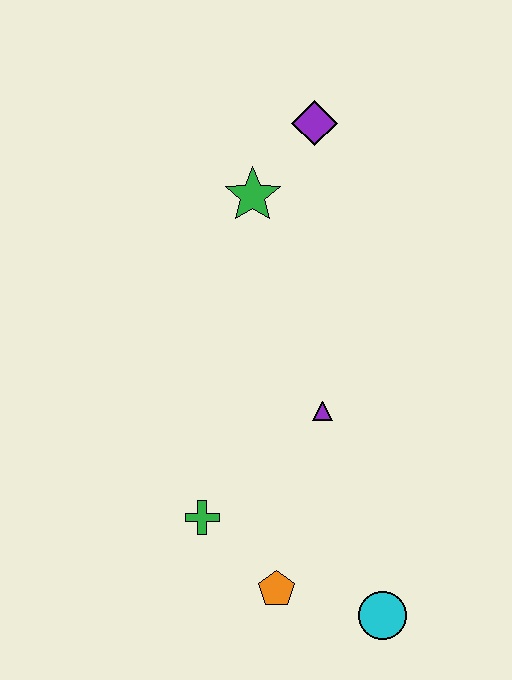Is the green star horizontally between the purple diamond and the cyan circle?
No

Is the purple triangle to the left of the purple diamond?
No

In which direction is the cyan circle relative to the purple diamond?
The cyan circle is below the purple diamond.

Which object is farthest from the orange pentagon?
The purple diamond is farthest from the orange pentagon.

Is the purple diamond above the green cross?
Yes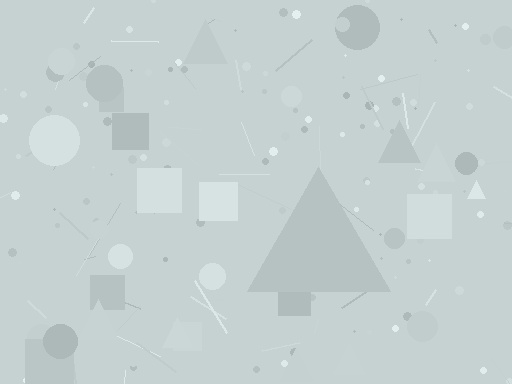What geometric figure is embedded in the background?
A triangle is embedded in the background.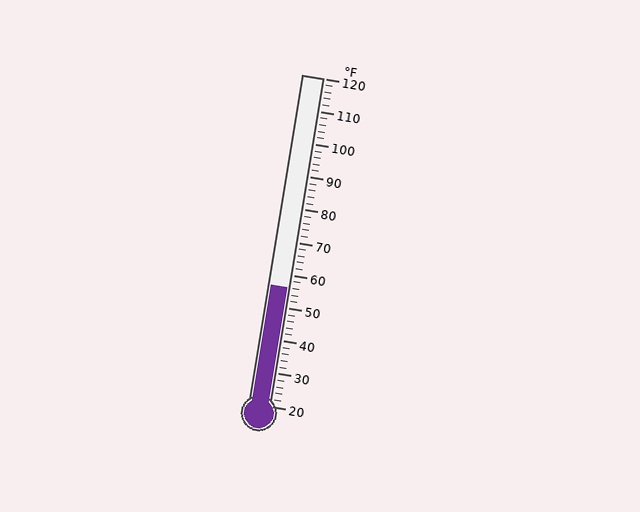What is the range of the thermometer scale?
The thermometer scale ranges from 20°F to 120°F.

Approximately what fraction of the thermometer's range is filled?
The thermometer is filled to approximately 35% of its range.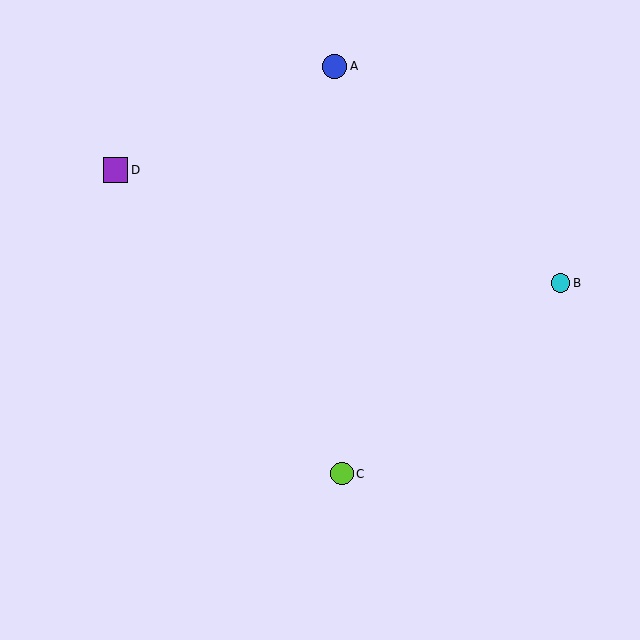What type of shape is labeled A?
Shape A is a blue circle.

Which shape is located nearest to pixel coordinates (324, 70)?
The blue circle (labeled A) at (335, 66) is nearest to that location.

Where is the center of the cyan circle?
The center of the cyan circle is at (561, 283).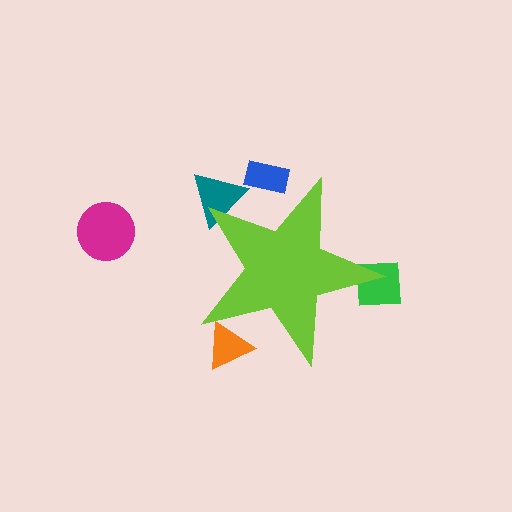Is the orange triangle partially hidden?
Yes, the orange triangle is partially hidden behind the lime star.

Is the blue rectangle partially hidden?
Yes, the blue rectangle is partially hidden behind the lime star.